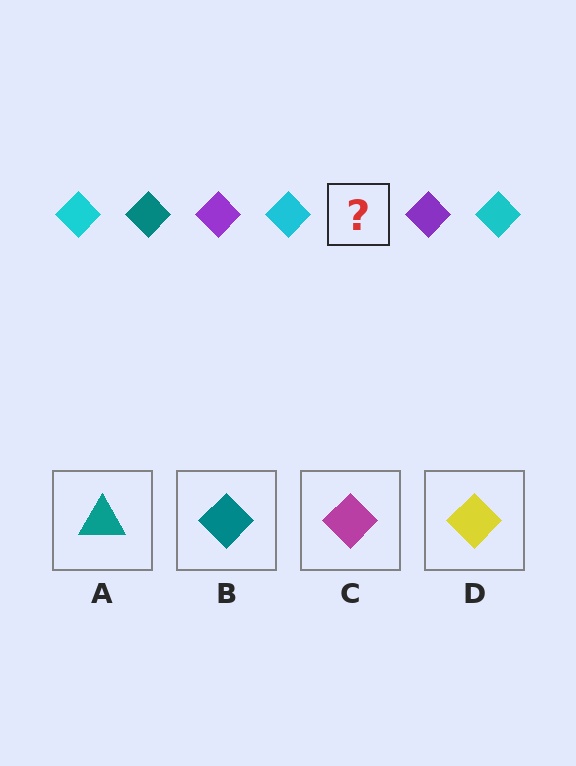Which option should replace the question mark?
Option B.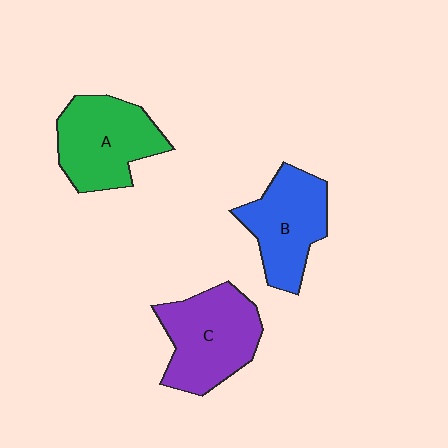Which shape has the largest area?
Shape C (purple).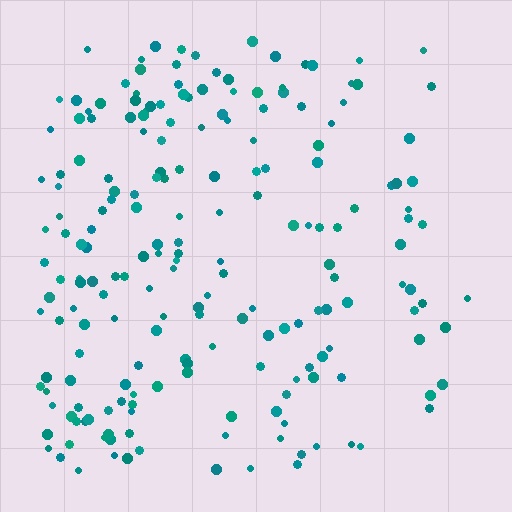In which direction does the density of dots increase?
From right to left, with the left side densest.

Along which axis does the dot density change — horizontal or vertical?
Horizontal.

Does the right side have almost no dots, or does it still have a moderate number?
Still a moderate number, just noticeably fewer than the left.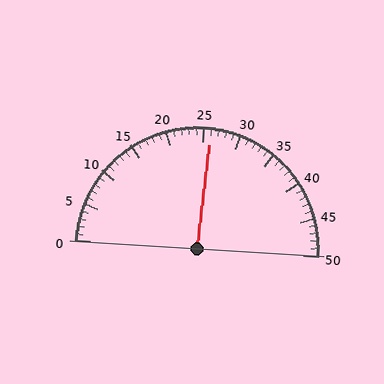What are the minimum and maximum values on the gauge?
The gauge ranges from 0 to 50.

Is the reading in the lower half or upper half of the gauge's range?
The reading is in the upper half of the range (0 to 50).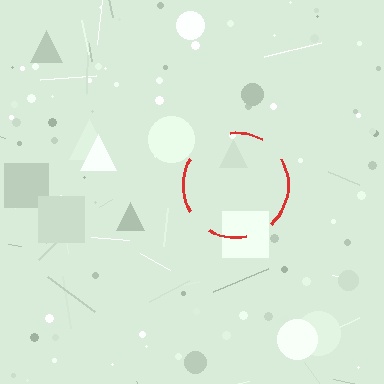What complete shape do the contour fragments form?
The contour fragments form a circle.